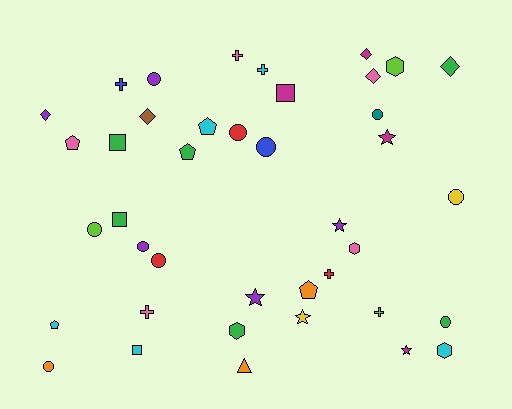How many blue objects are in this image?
There are 2 blue objects.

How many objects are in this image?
There are 40 objects.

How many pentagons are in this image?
There are 5 pentagons.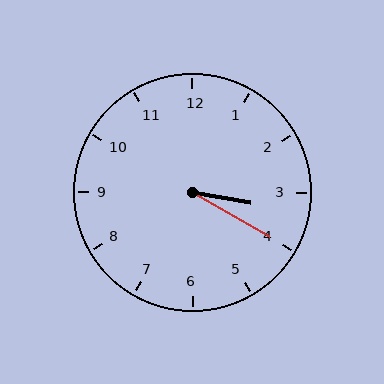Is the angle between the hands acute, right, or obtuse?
It is acute.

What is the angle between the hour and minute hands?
Approximately 20 degrees.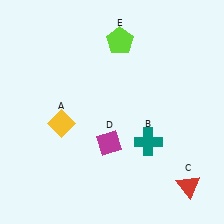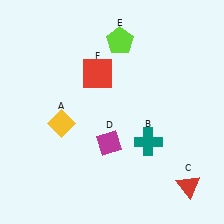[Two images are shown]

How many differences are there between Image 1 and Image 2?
There is 1 difference between the two images.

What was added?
A red square (F) was added in Image 2.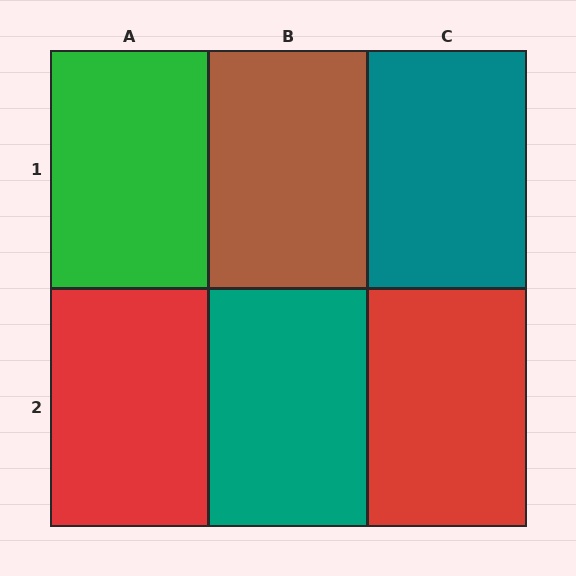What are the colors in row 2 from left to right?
Red, teal, red.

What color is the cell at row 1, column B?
Brown.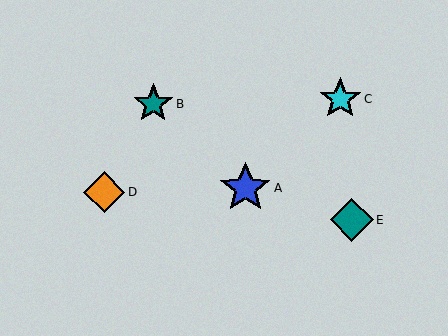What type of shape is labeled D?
Shape D is an orange diamond.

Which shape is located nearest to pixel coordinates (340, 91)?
The cyan star (labeled C) at (340, 99) is nearest to that location.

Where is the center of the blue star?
The center of the blue star is at (245, 188).